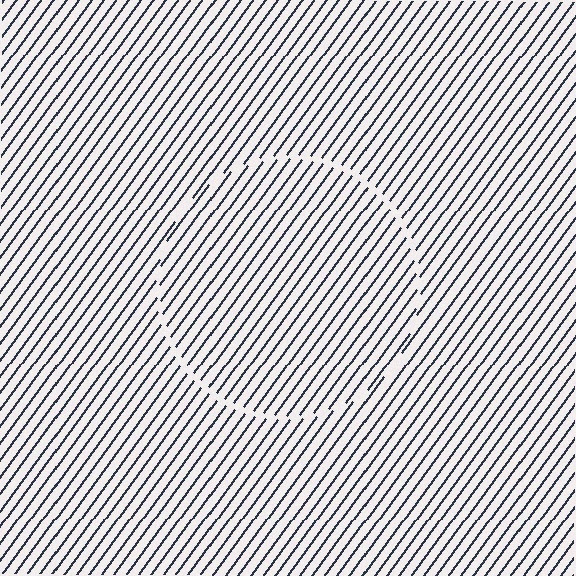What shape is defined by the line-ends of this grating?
An illusory circle. The interior of the shape contains the same grating, shifted by half a period — the contour is defined by the phase discontinuity where line-ends from the inner and outer gratings abut.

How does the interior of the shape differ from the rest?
The interior of the shape contains the same grating, shifted by half a period — the contour is defined by the phase discontinuity where line-ends from the inner and outer gratings abut.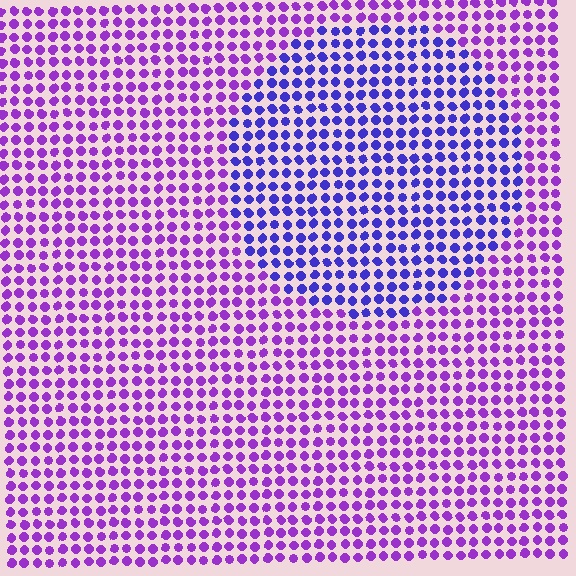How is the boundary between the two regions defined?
The boundary is defined purely by a slight shift in hue (about 36 degrees). Spacing, size, and orientation are identical on both sides.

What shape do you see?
I see a circle.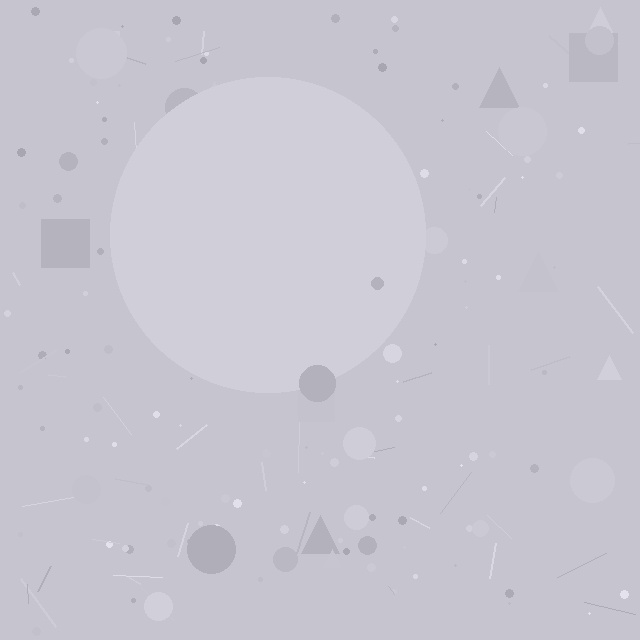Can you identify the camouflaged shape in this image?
The camouflaged shape is a circle.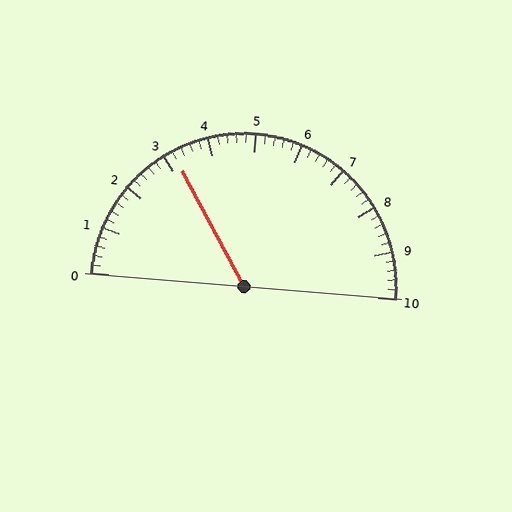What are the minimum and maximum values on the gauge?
The gauge ranges from 0 to 10.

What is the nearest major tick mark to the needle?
The nearest major tick mark is 3.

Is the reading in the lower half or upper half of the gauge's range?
The reading is in the lower half of the range (0 to 10).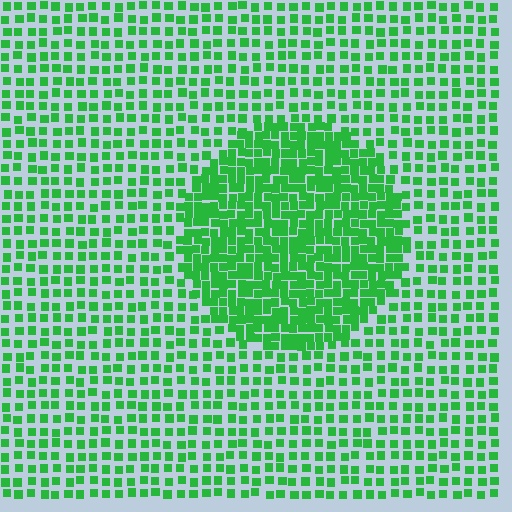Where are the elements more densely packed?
The elements are more densely packed inside the circle boundary.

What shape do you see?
I see a circle.